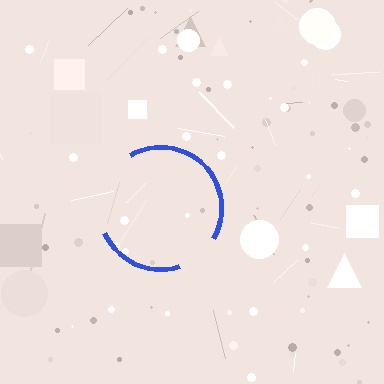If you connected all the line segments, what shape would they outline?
They would outline a circle.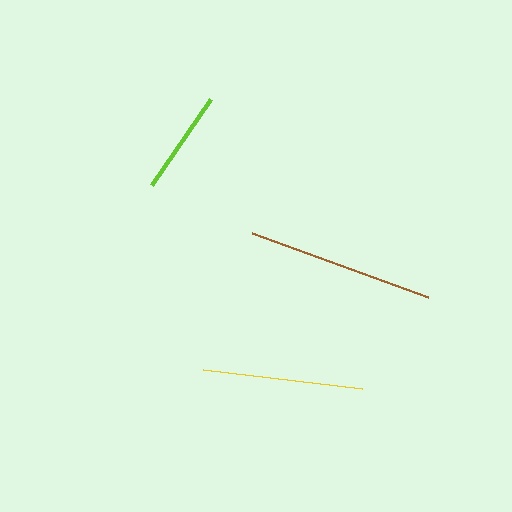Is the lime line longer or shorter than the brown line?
The brown line is longer than the lime line.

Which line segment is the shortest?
The lime line is the shortest at approximately 104 pixels.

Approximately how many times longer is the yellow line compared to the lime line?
The yellow line is approximately 1.5 times the length of the lime line.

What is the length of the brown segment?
The brown segment is approximately 188 pixels long.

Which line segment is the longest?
The brown line is the longest at approximately 188 pixels.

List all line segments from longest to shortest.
From longest to shortest: brown, yellow, lime.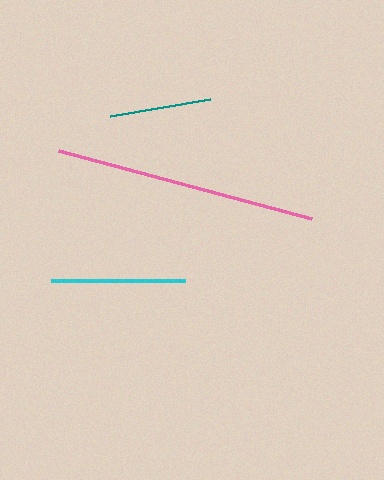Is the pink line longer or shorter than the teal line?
The pink line is longer than the teal line.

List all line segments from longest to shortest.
From longest to shortest: pink, cyan, teal.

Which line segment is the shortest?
The teal line is the shortest at approximately 102 pixels.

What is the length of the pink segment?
The pink segment is approximately 262 pixels long.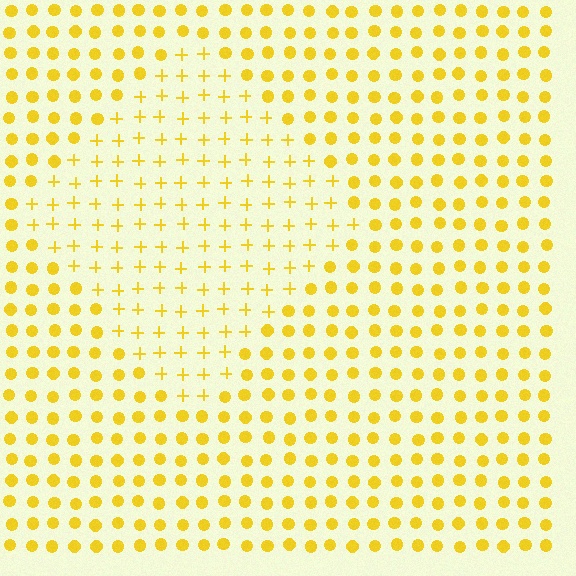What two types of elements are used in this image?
The image uses plus signs inside the diamond region and circles outside it.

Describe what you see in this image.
The image is filled with small yellow elements arranged in a uniform grid. A diamond-shaped region contains plus signs, while the surrounding area contains circles. The boundary is defined purely by the change in element shape.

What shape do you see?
I see a diamond.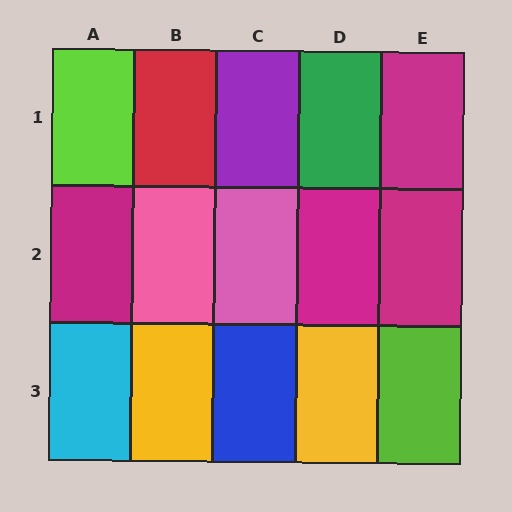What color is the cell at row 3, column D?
Yellow.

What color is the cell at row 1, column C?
Purple.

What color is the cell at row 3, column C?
Blue.